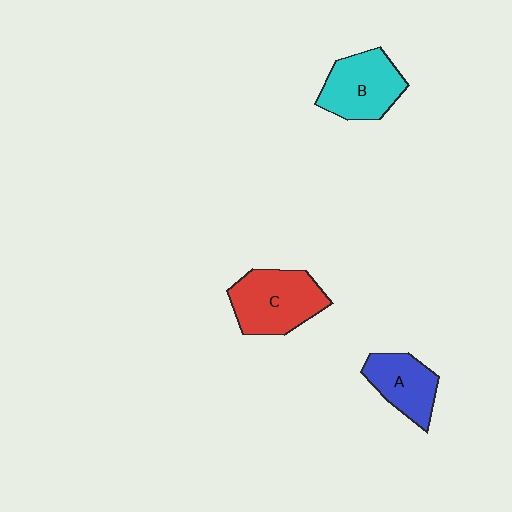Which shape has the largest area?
Shape C (red).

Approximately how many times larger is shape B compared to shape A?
Approximately 1.3 times.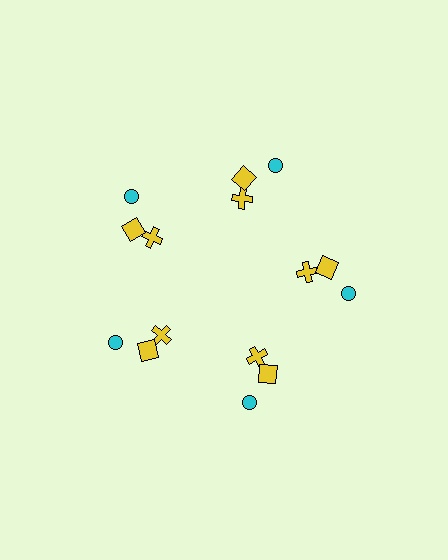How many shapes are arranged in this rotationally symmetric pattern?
There are 15 shapes, arranged in 5 groups of 3.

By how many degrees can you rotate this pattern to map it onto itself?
The pattern maps onto itself every 72 degrees of rotation.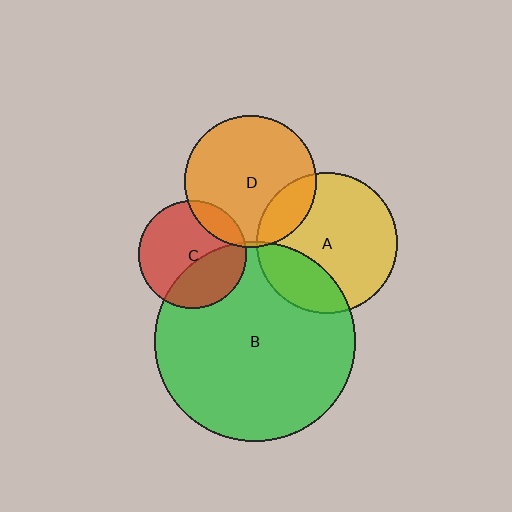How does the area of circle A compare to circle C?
Approximately 1.7 times.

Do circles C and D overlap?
Yes.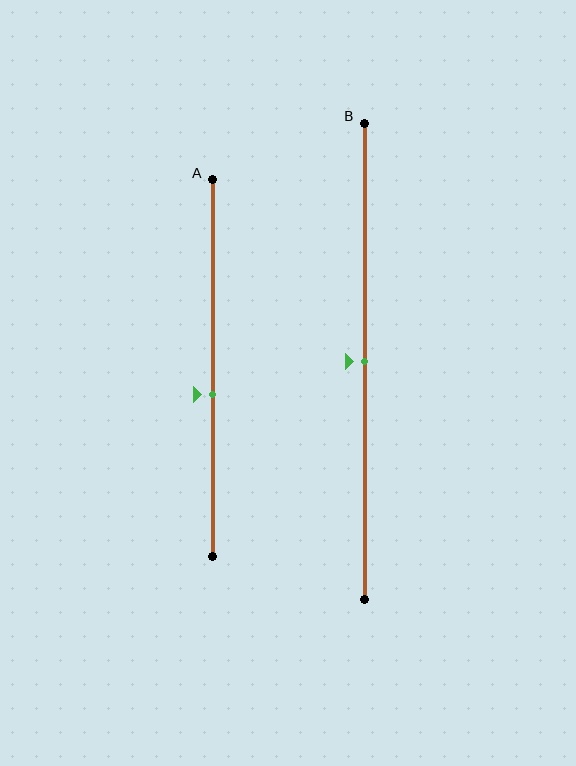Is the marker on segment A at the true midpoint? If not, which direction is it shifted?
No, the marker on segment A is shifted downward by about 7% of the segment length.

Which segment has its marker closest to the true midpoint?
Segment B has its marker closest to the true midpoint.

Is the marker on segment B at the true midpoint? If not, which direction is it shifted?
Yes, the marker on segment B is at the true midpoint.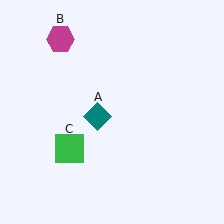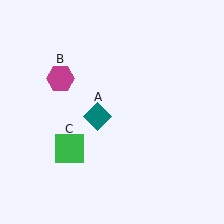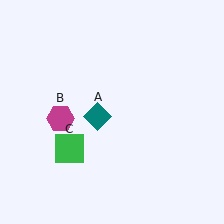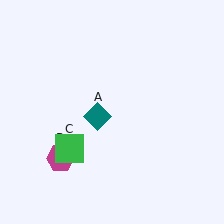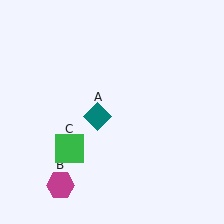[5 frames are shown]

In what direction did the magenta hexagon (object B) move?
The magenta hexagon (object B) moved down.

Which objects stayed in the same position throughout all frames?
Teal diamond (object A) and green square (object C) remained stationary.